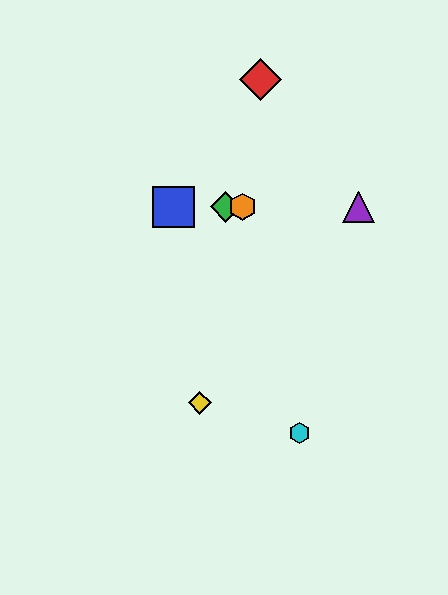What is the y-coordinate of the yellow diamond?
The yellow diamond is at y≈403.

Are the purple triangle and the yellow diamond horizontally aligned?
No, the purple triangle is at y≈207 and the yellow diamond is at y≈403.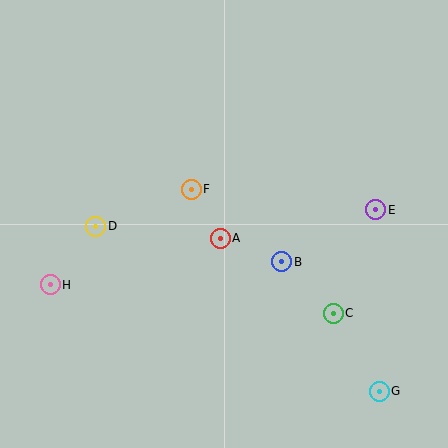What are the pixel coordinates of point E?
Point E is at (376, 210).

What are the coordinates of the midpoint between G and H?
The midpoint between G and H is at (215, 338).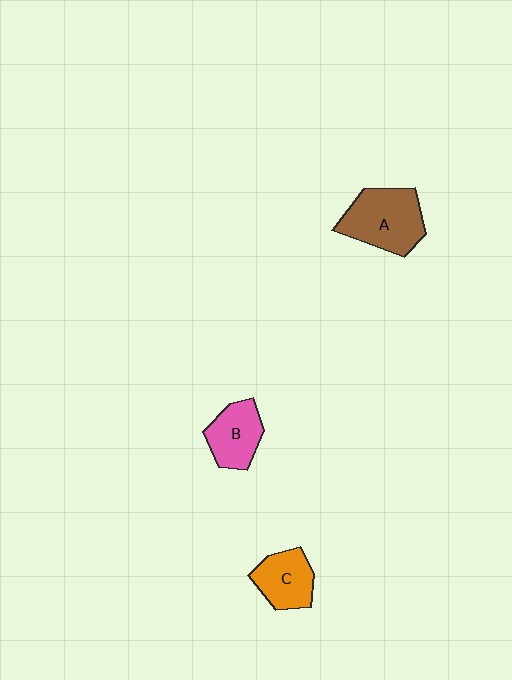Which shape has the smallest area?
Shape C (orange).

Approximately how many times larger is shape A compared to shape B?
Approximately 1.5 times.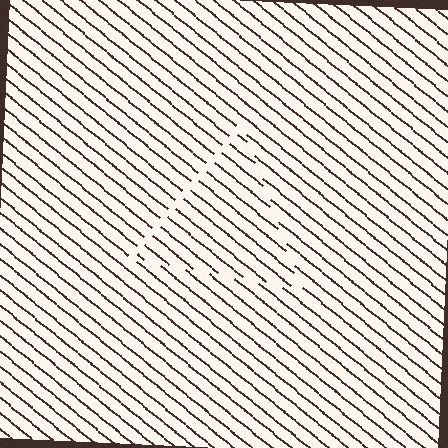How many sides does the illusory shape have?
3 sides — the line-ends trace a triangle.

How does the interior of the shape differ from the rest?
The interior of the shape contains the same grating, shifted by half a period — the contour is defined by the phase discontinuity where line-ends from the inner and outer gratings abut.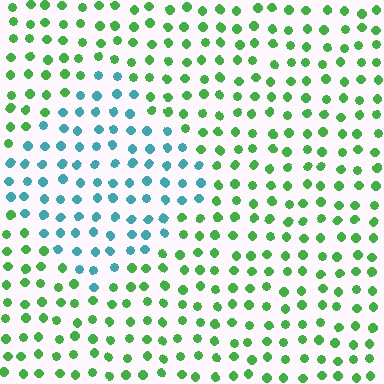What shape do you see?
I see a diamond.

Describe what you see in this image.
The image is filled with small green elements in a uniform arrangement. A diamond-shaped region is visible where the elements are tinted to a slightly different hue, forming a subtle color boundary.